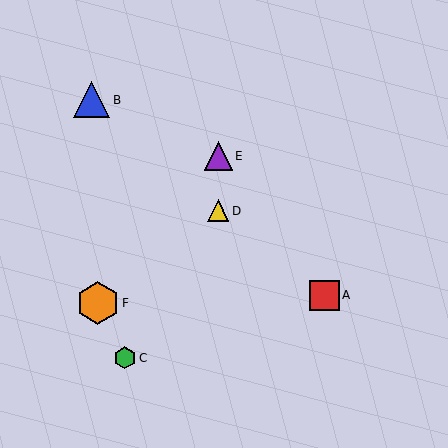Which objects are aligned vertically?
Objects D, E are aligned vertically.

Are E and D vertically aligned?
Yes, both are at x≈218.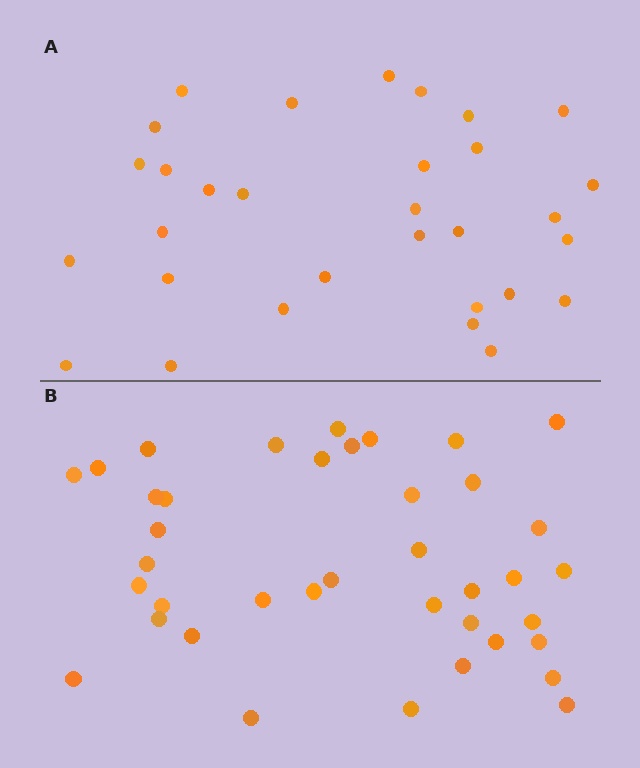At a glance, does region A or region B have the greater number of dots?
Region B (the bottom region) has more dots.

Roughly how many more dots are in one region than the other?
Region B has roughly 8 or so more dots than region A.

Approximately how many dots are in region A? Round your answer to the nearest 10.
About 30 dots. (The exact count is 31, which rounds to 30.)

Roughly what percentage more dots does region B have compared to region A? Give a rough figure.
About 25% more.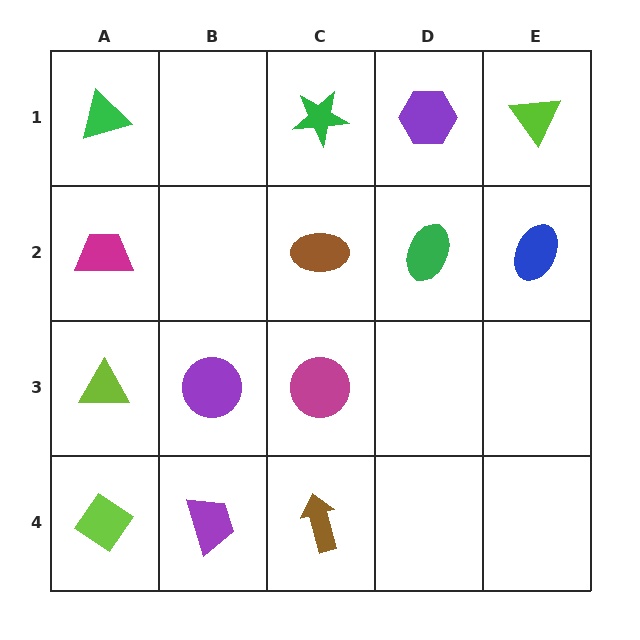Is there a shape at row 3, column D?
No, that cell is empty.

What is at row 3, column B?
A purple circle.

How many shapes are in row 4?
3 shapes.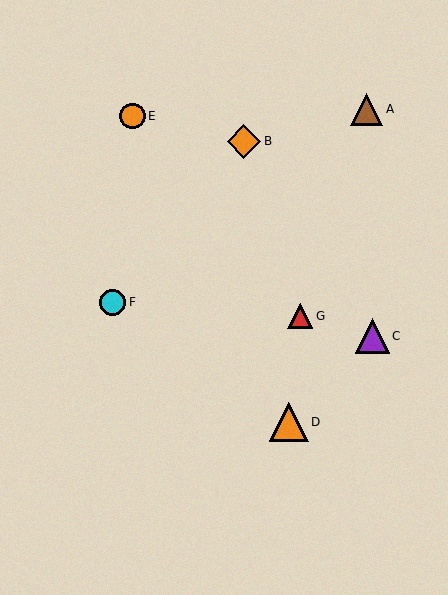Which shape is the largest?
The orange triangle (labeled D) is the largest.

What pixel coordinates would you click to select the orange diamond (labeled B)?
Click at (244, 141) to select the orange diamond B.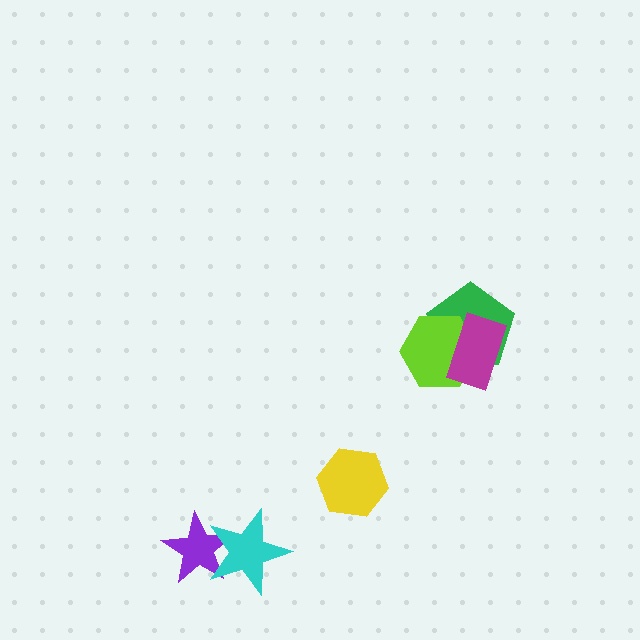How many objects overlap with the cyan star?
1 object overlaps with the cyan star.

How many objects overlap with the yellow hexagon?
0 objects overlap with the yellow hexagon.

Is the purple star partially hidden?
Yes, it is partially covered by another shape.